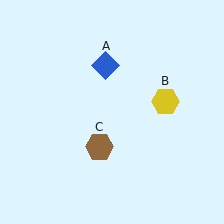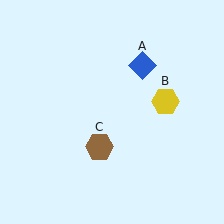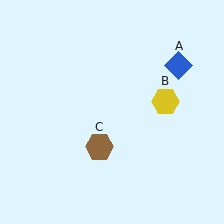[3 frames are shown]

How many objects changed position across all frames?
1 object changed position: blue diamond (object A).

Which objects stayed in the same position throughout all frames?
Yellow hexagon (object B) and brown hexagon (object C) remained stationary.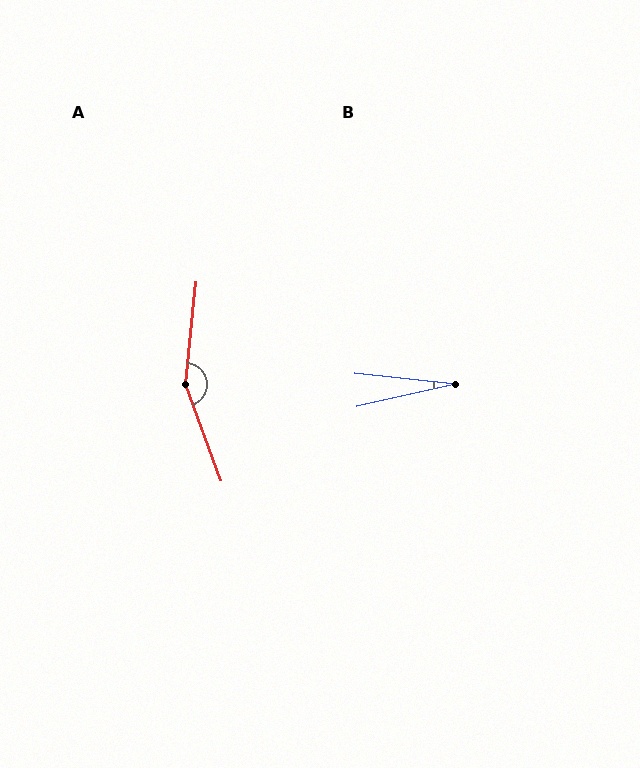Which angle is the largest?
A, at approximately 153 degrees.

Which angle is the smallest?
B, at approximately 19 degrees.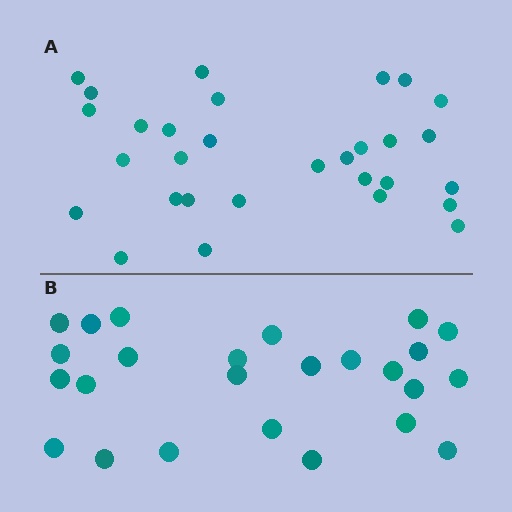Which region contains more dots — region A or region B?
Region A (the top region) has more dots.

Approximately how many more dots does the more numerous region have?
Region A has about 5 more dots than region B.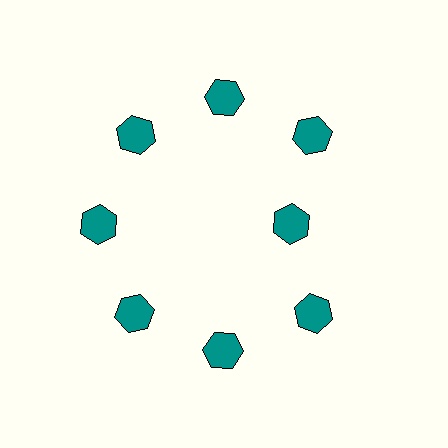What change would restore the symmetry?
The symmetry would be restored by moving it outward, back onto the ring so that all 8 hexagons sit at equal angles and equal distance from the center.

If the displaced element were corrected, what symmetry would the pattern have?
It would have 8-fold rotational symmetry — the pattern would map onto itself every 45 degrees.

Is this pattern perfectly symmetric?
No. The 8 teal hexagons are arranged in a ring, but one element near the 3 o'clock position is pulled inward toward the center, breaking the 8-fold rotational symmetry.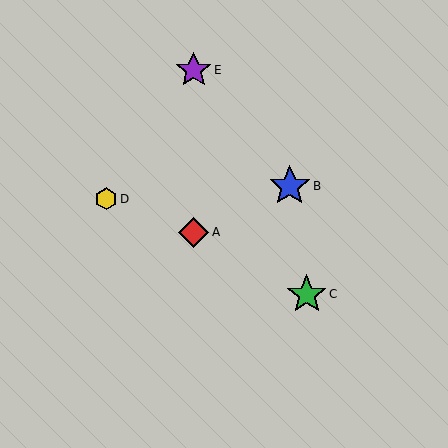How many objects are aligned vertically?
2 objects (A, E) are aligned vertically.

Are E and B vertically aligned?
No, E is at x≈194 and B is at x≈290.